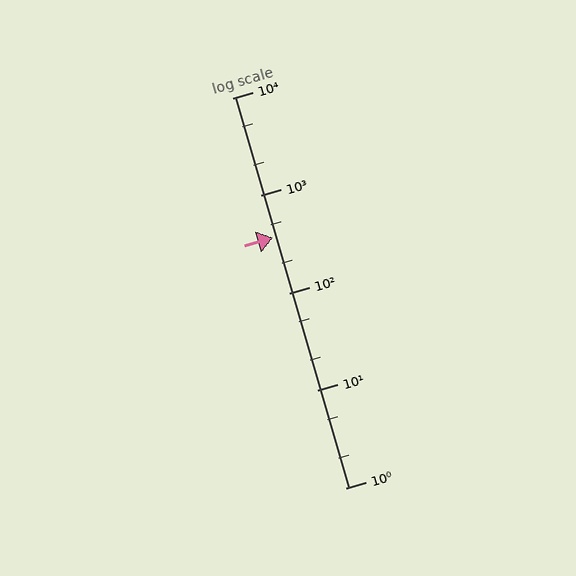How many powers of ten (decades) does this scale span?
The scale spans 4 decades, from 1 to 10000.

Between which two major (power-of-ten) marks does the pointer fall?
The pointer is between 100 and 1000.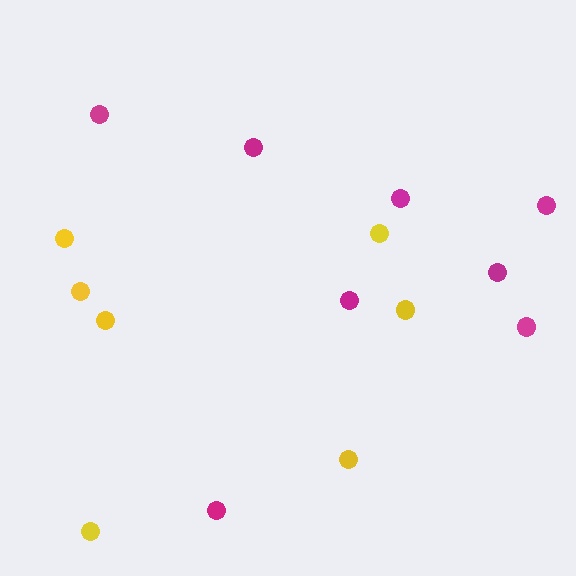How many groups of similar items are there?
There are 2 groups: one group of yellow circles (7) and one group of magenta circles (8).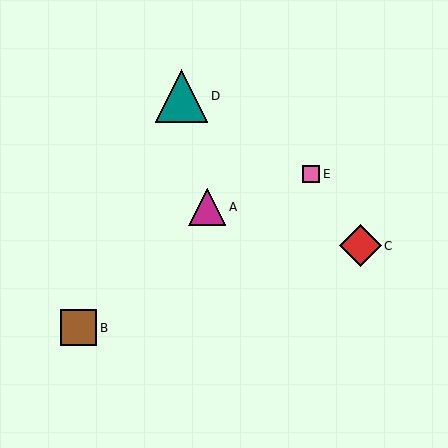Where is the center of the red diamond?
The center of the red diamond is at (360, 246).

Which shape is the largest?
The teal triangle (labeled D) is the largest.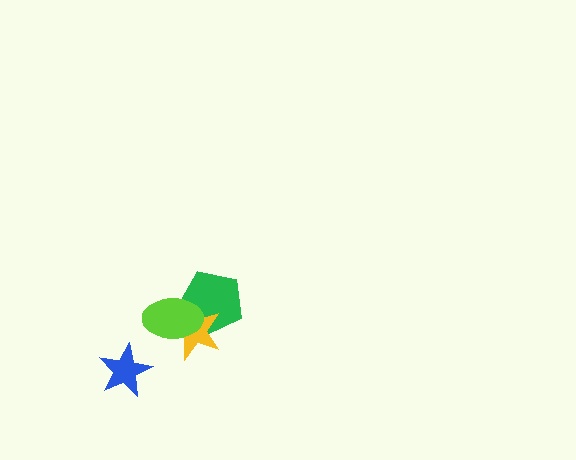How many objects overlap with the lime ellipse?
2 objects overlap with the lime ellipse.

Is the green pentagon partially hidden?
Yes, it is partially covered by another shape.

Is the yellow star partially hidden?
Yes, it is partially covered by another shape.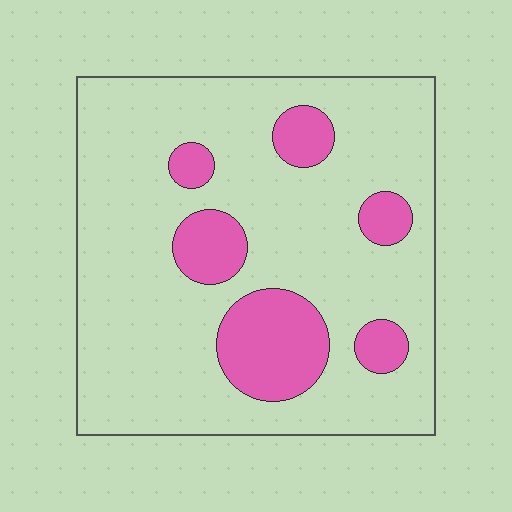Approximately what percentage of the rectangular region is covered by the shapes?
Approximately 20%.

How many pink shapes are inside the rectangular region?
6.